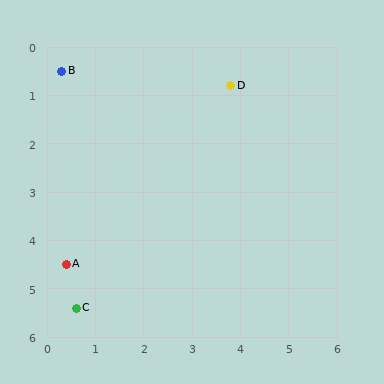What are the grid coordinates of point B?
Point B is at approximately (0.3, 0.5).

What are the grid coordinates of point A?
Point A is at approximately (0.4, 4.5).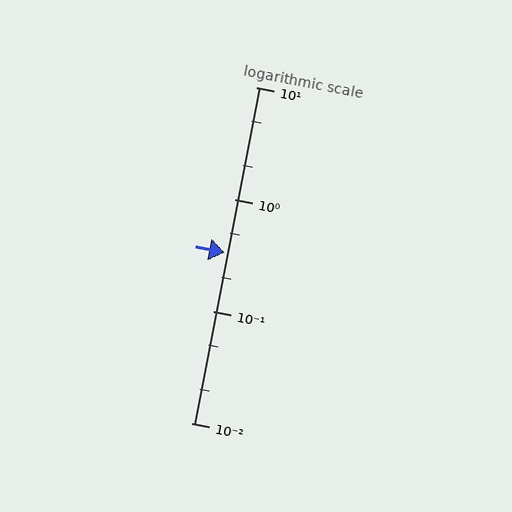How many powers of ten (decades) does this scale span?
The scale spans 3 decades, from 0.01 to 10.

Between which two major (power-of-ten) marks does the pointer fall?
The pointer is between 0.1 and 1.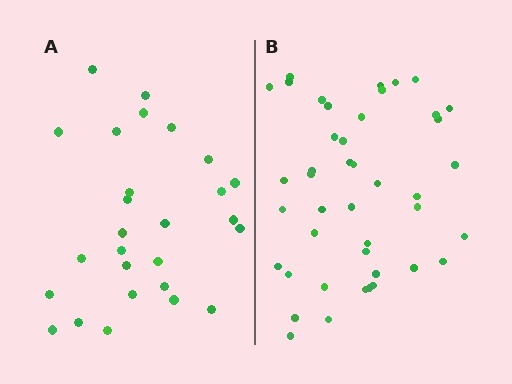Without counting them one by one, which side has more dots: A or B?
Region B (the right region) has more dots.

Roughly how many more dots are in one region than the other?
Region B has approximately 15 more dots than region A.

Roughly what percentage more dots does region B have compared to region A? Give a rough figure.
About 60% more.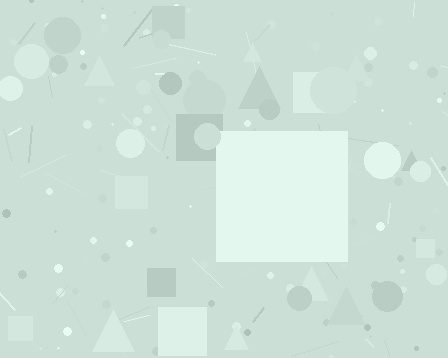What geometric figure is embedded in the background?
A square is embedded in the background.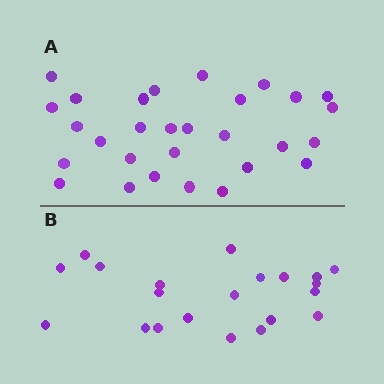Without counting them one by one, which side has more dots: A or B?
Region A (the top region) has more dots.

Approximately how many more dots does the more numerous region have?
Region A has roughly 8 or so more dots than region B.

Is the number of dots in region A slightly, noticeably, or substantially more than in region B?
Region A has noticeably more, but not dramatically so. The ratio is roughly 1.4 to 1.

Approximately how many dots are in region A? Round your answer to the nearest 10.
About 30 dots. (The exact count is 29, which rounds to 30.)